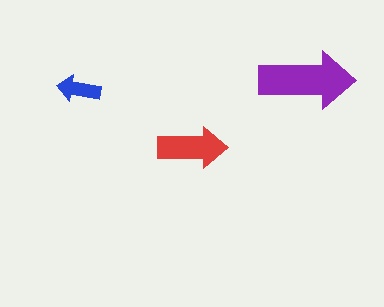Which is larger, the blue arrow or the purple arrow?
The purple one.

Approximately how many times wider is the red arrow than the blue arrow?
About 1.5 times wider.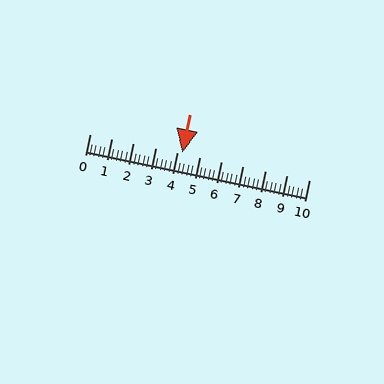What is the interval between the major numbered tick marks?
The major tick marks are spaced 1 units apart.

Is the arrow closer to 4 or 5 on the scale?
The arrow is closer to 4.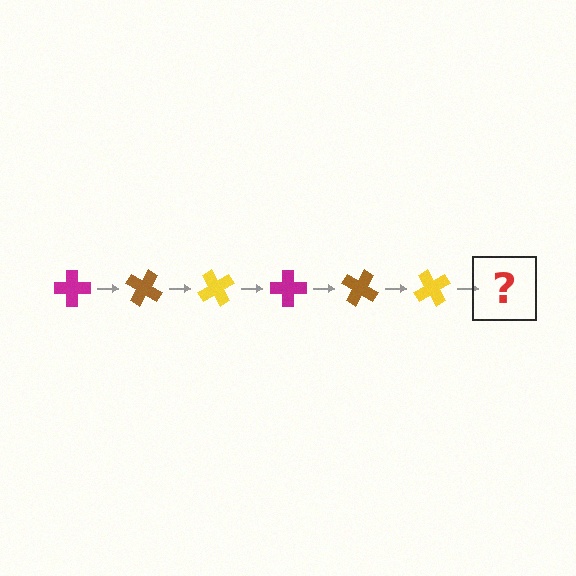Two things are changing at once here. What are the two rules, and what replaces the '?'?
The two rules are that it rotates 30 degrees each step and the color cycles through magenta, brown, and yellow. The '?' should be a magenta cross, rotated 180 degrees from the start.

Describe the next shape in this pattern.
It should be a magenta cross, rotated 180 degrees from the start.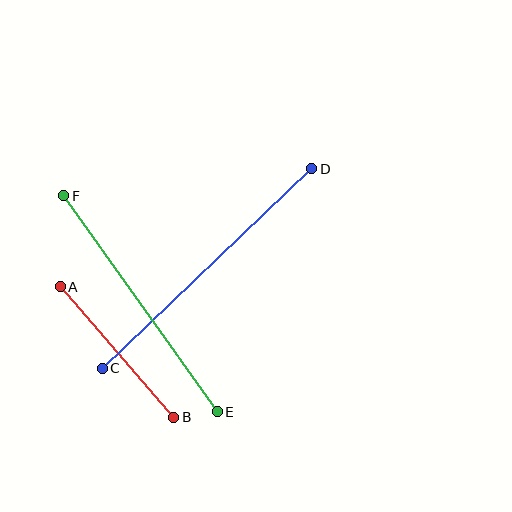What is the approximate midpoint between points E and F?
The midpoint is at approximately (140, 304) pixels.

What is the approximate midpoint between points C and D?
The midpoint is at approximately (207, 268) pixels.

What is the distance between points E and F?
The distance is approximately 265 pixels.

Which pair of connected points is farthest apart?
Points C and D are farthest apart.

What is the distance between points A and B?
The distance is approximately 173 pixels.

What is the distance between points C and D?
The distance is approximately 289 pixels.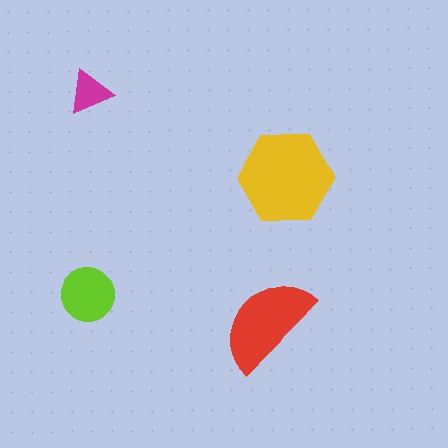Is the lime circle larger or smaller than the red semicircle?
Smaller.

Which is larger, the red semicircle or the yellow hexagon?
The yellow hexagon.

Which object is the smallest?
The magenta triangle.